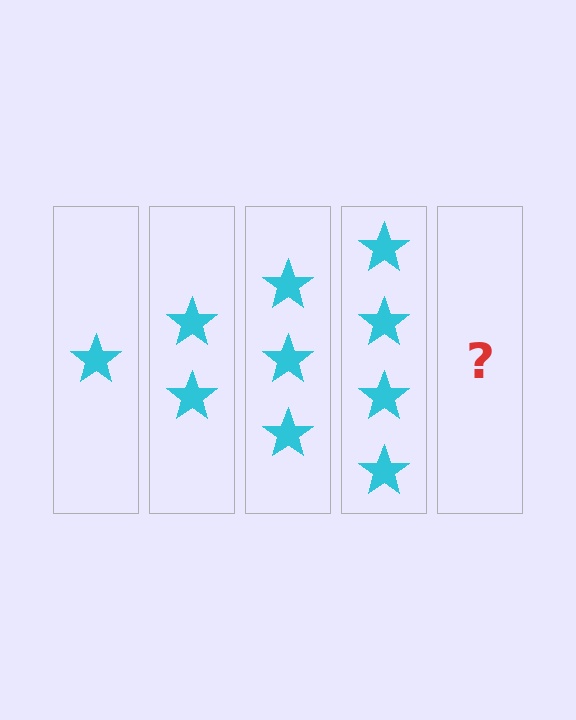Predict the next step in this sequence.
The next step is 5 stars.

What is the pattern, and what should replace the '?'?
The pattern is that each step adds one more star. The '?' should be 5 stars.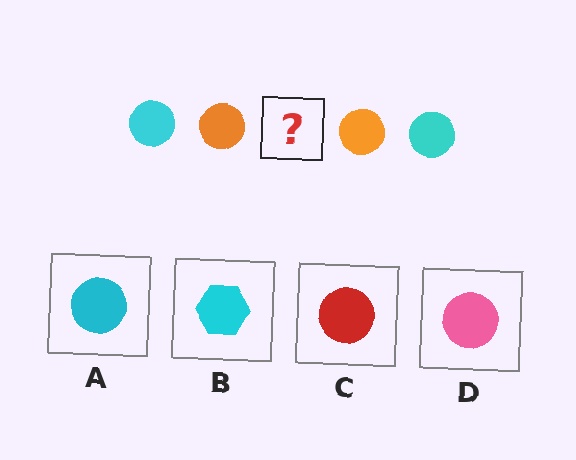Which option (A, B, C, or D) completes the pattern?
A.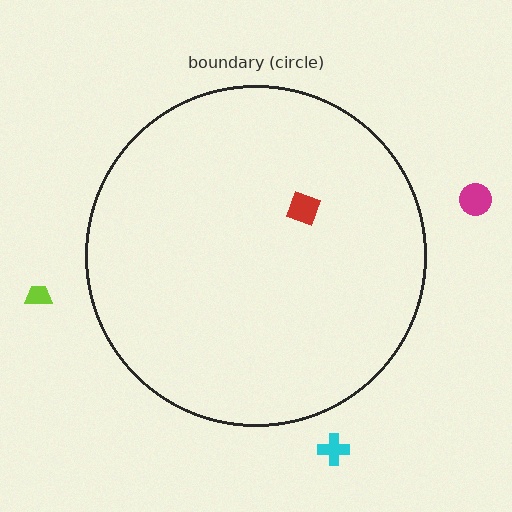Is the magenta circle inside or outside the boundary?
Outside.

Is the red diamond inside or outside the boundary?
Inside.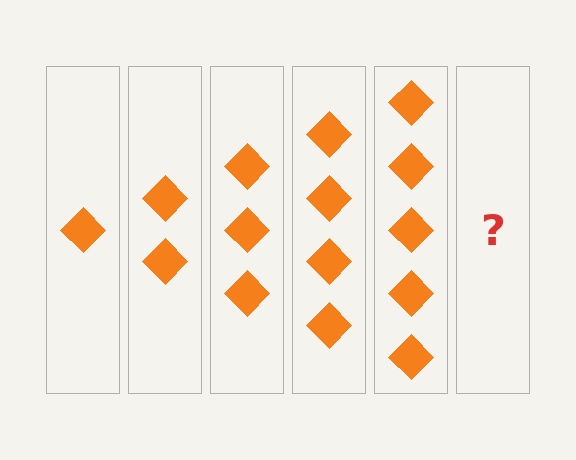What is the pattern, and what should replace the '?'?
The pattern is that each step adds one more diamond. The '?' should be 6 diamonds.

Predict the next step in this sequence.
The next step is 6 diamonds.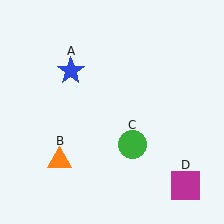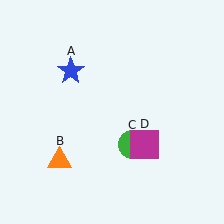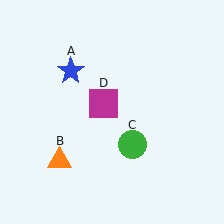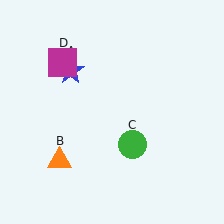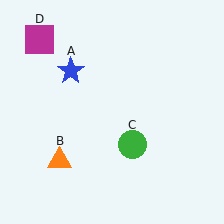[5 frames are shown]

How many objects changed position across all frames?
1 object changed position: magenta square (object D).